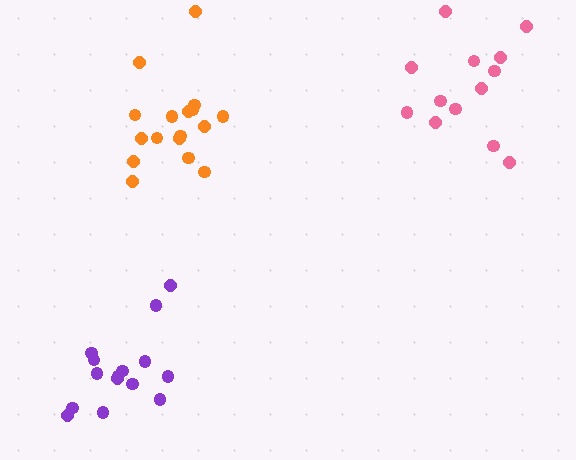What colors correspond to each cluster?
The clusters are colored: orange, pink, purple.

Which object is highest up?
The pink cluster is topmost.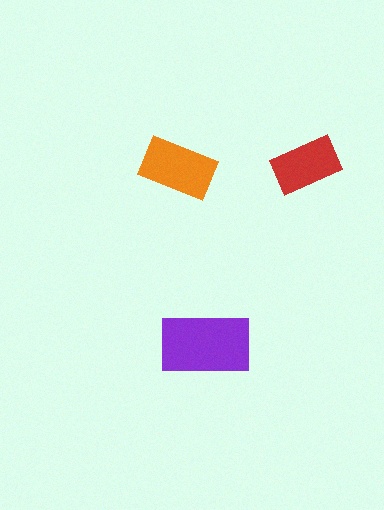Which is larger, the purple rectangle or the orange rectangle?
The purple one.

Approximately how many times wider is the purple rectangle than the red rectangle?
About 1.5 times wider.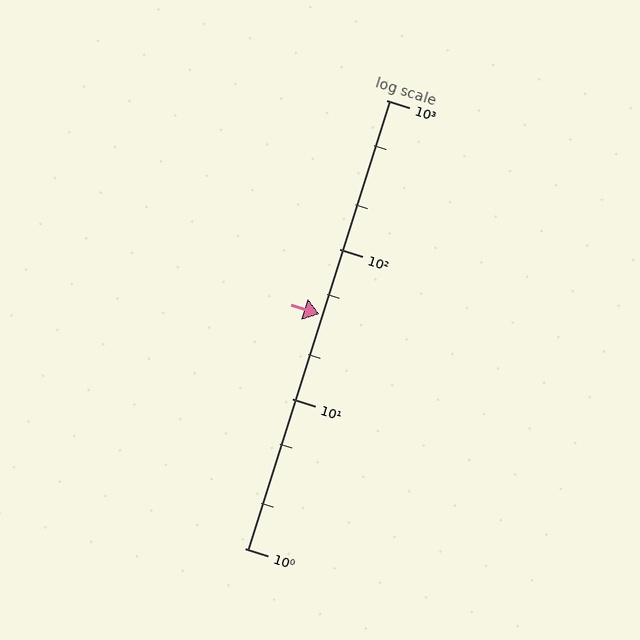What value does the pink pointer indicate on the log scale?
The pointer indicates approximately 37.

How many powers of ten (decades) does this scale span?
The scale spans 3 decades, from 1 to 1000.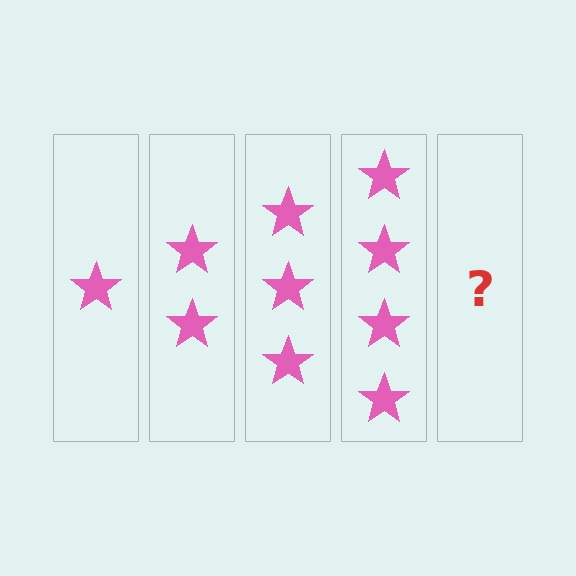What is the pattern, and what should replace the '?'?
The pattern is that each step adds one more star. The '?' should be 5 stars.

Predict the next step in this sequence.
The next step is 5 stars.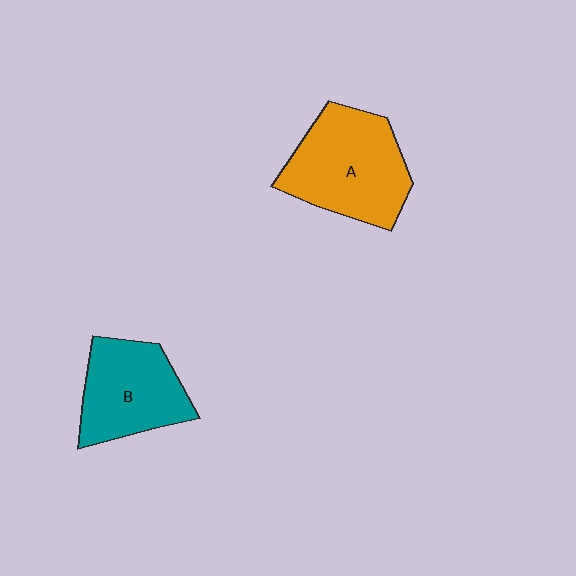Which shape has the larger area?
Shape A (orange).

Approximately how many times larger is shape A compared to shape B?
Approximately 1.2 times.